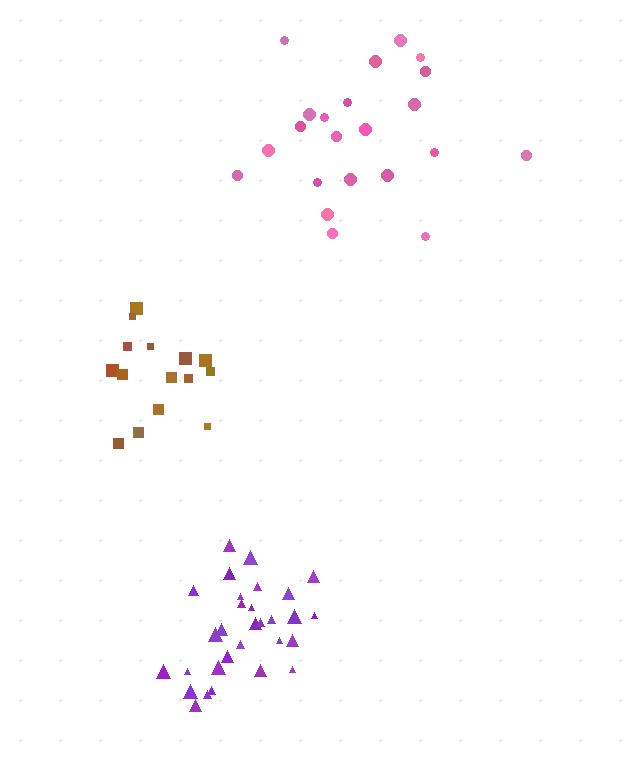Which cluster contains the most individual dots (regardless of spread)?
Purple (30).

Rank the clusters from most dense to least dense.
purple, brown, pink.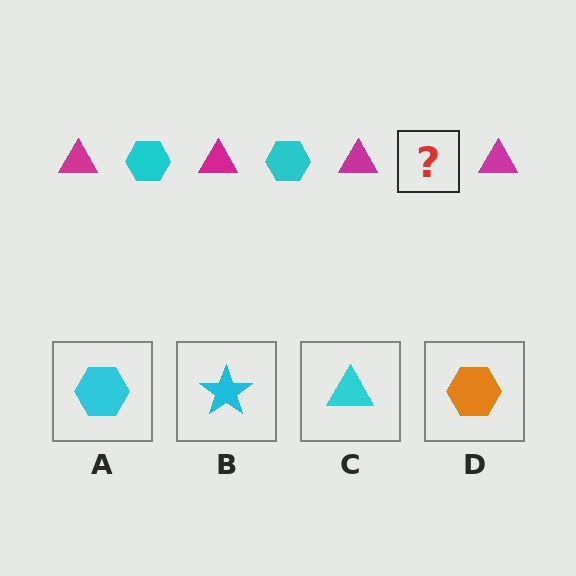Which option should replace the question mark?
Option A.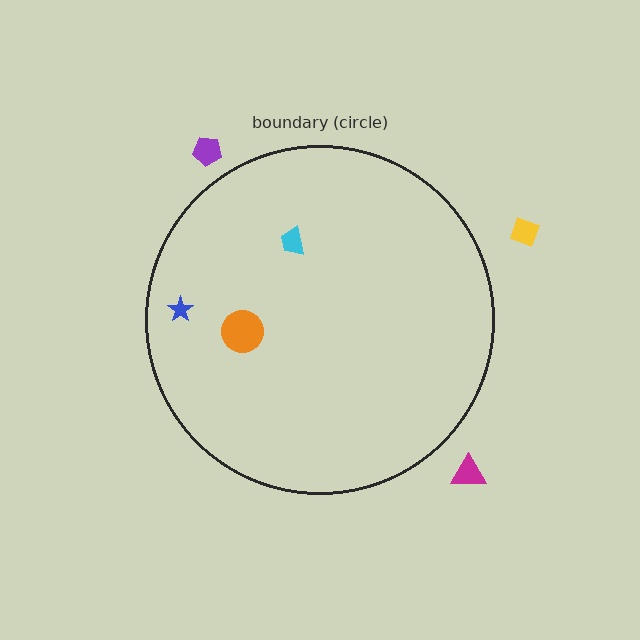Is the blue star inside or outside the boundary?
Inside.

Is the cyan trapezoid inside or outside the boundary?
Inside.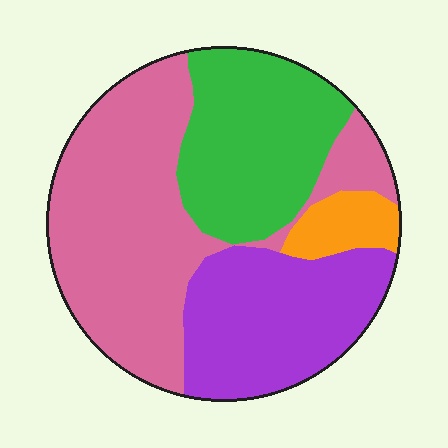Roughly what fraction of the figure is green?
Green takes up between a quarter and a half of the figure.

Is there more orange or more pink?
Pink.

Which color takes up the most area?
Pink, at roughly 45%.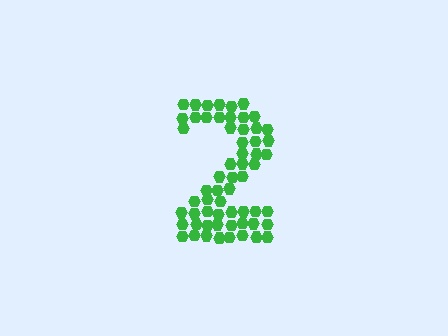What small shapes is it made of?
It is made of small hexagons.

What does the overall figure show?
The overall figure shows the digit 2.